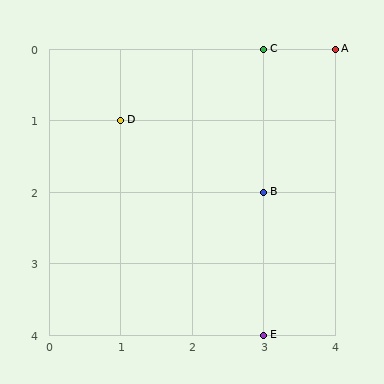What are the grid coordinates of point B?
Point B is at grid coordinates (3, 2).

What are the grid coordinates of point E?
Point E is at grid coordinates (3, 4).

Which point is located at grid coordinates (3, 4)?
Point E is at (3, 4).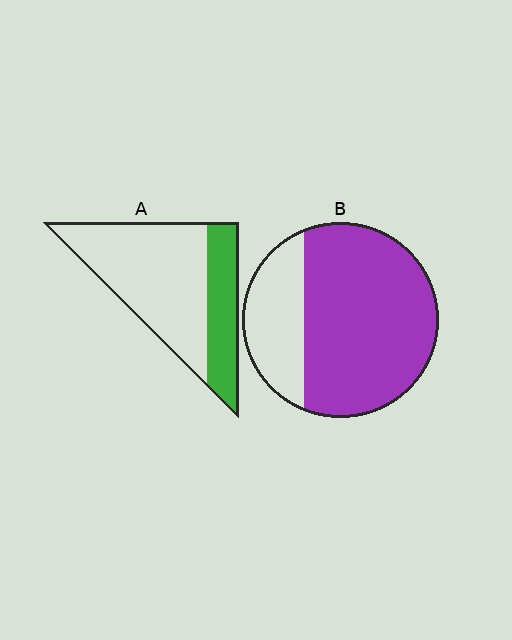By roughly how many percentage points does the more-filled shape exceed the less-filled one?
By roughly 45 percentage points (B over A).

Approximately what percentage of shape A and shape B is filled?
A is approximately 30% and B is approximately 75%.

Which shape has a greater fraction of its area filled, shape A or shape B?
Shape B.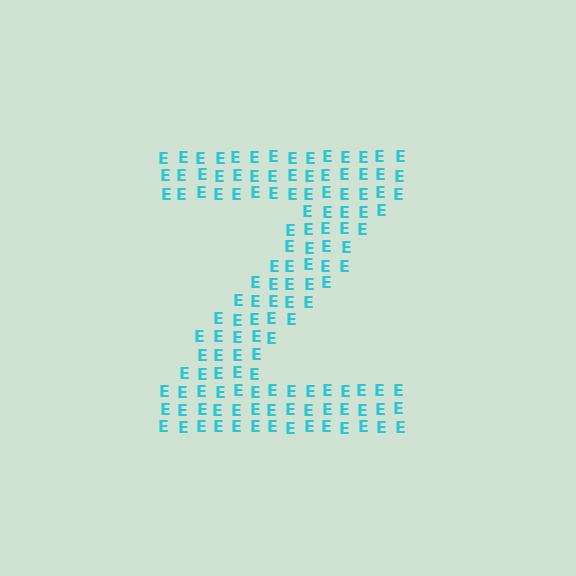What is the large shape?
The large shape is the letter Z.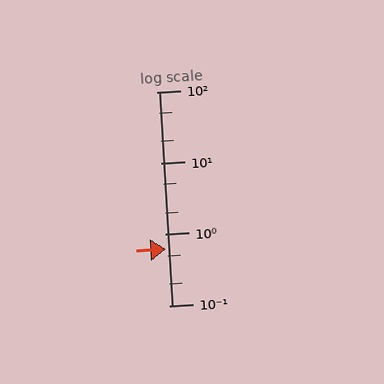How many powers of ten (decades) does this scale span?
The scale spans 3 decades, from 0.1 to 100.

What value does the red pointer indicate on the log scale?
The pointer indicates approximately 0.61.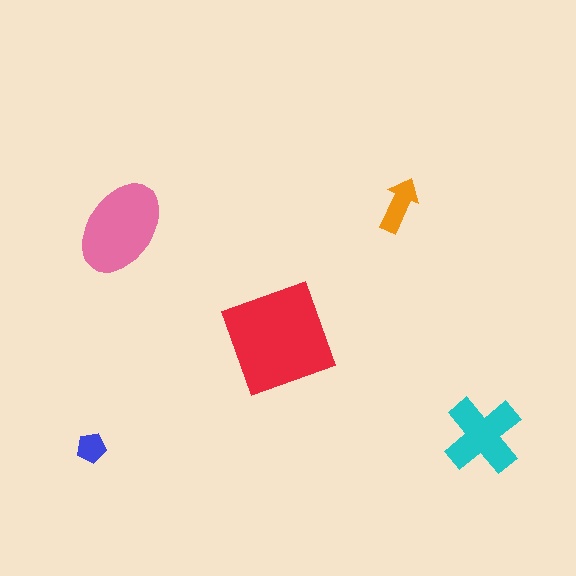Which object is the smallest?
The blue pentagon.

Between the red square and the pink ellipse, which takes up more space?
The red square.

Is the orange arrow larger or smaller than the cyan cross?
Smaller.